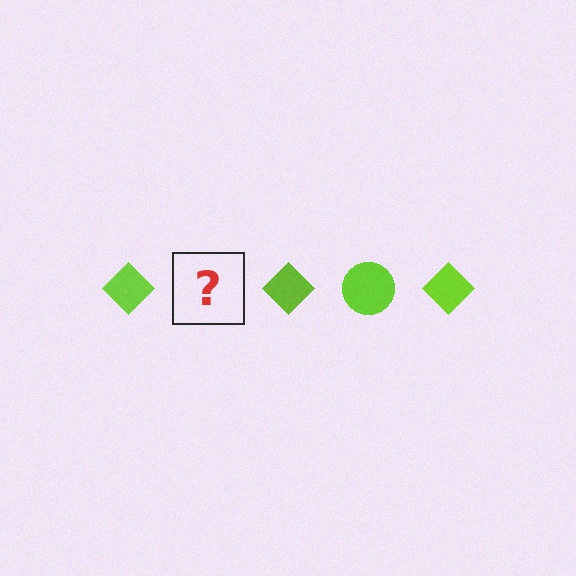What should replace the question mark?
The question mark should be replaced with a lime circle.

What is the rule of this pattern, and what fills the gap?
The rule is that the pattern cycles through diamond, circle shapes in lime. The gap should be filled with a lime circle.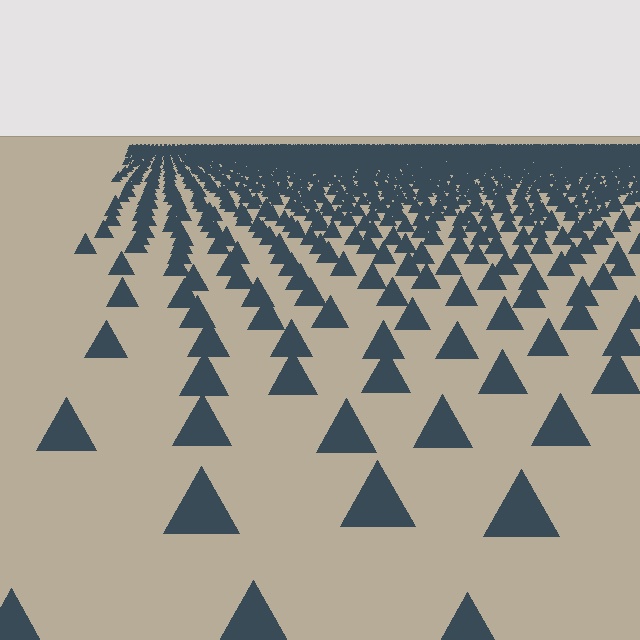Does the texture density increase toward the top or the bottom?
Density increases toward the top.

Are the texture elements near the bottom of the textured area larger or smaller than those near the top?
Larger. Near the bottom, elements are closer to the viewer and appear at a bigger on-screen size.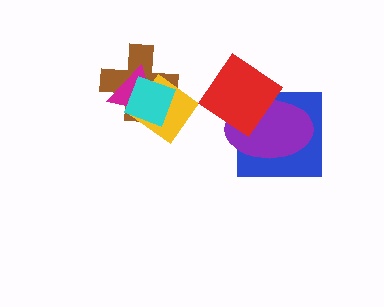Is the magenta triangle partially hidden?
Yes, it is partially covered by another shape.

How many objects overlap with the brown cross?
3 objects overlap with the brown cross.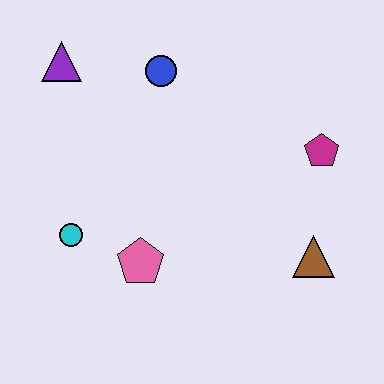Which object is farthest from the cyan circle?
The magenta pentagon is farthest from the cyan circle.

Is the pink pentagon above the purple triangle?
No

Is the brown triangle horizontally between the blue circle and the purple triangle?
No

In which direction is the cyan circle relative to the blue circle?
The cyan circle is below the blue circle.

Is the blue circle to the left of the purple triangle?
No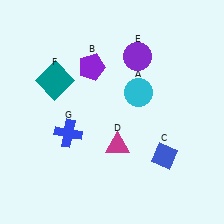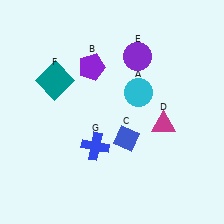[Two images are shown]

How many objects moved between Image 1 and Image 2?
3 objects moved between the two images.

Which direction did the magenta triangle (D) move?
The magenta triangle (D) moved right.